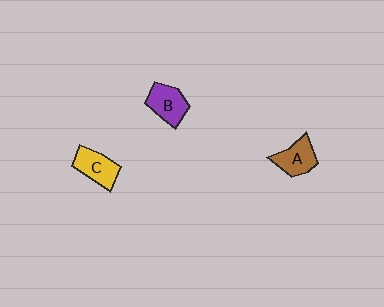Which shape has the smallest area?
Shape A (brown).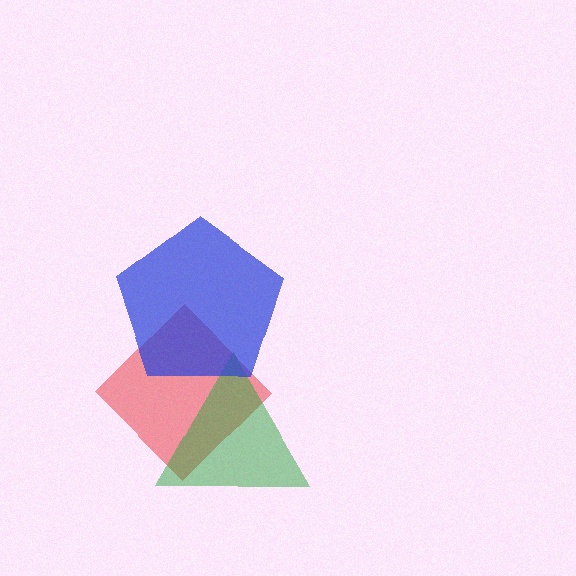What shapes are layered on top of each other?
The layered shapes are: a red diamond, a green triangle, a blue pentagon.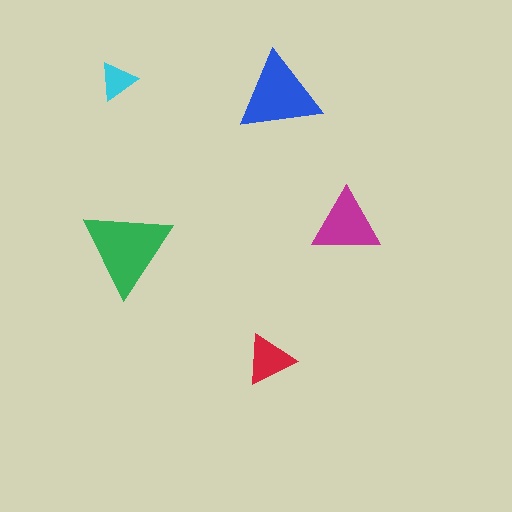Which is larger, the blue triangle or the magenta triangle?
The blue one.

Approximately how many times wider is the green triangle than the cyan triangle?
About 2.5 times wider.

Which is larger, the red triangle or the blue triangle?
The blue one.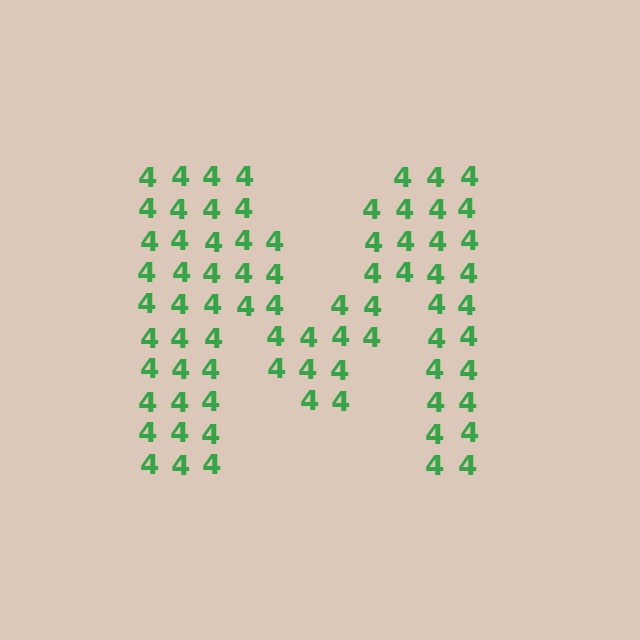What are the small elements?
The small elements are digit 4's.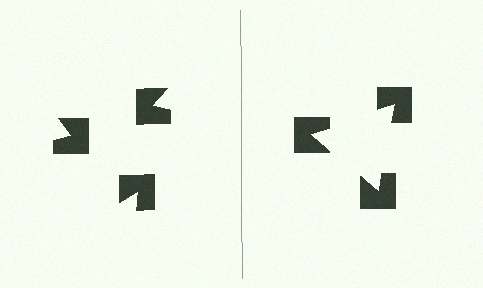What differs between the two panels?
The notched squares are positioned identically on both sides; only the wedge orientations differ. On the right they align to a triangle; on the left they are misaligned.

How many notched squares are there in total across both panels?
6 — 3 on each side.